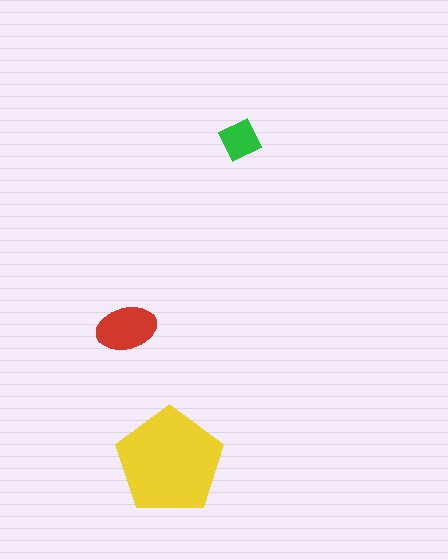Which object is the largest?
The yellow pentagon.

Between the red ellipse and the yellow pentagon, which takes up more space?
The yellow pentagon.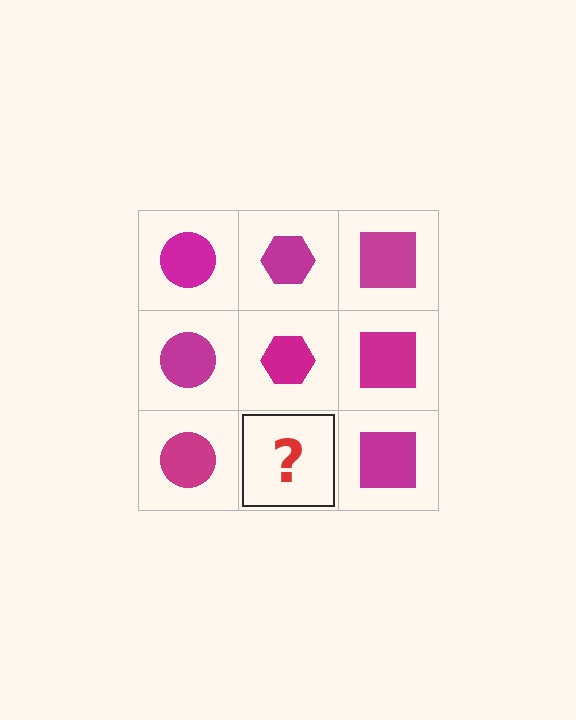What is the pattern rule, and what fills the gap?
The rule is that each column has a consistent shape. The gap should be filled with a magenta hexagon.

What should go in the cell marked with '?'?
The missing cell should contain a magenta hexagon.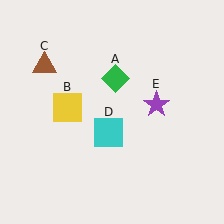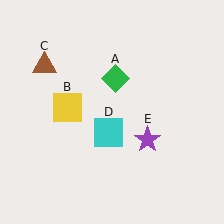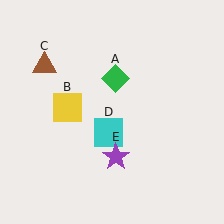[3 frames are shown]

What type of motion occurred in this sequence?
The purple star (object E) rotated clockwise around the center of the scene.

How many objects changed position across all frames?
1 object changed position: purple star (object E).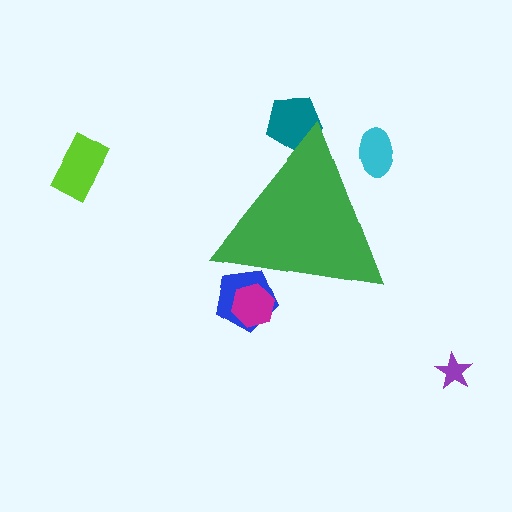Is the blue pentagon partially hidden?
Yes, the blue pentagon is partially hidden behind the green triangle.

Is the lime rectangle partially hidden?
No, the lime rectangle is fully visible.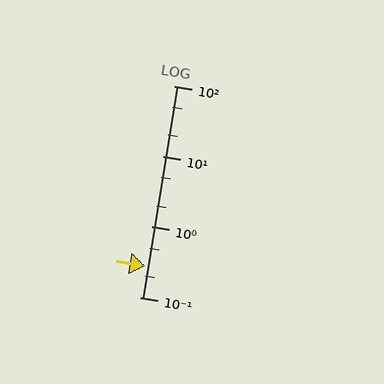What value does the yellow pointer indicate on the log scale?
The pointer indicates approximately 0.28.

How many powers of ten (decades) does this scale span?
The scale spans 3 decades, from 0.1 to 100.